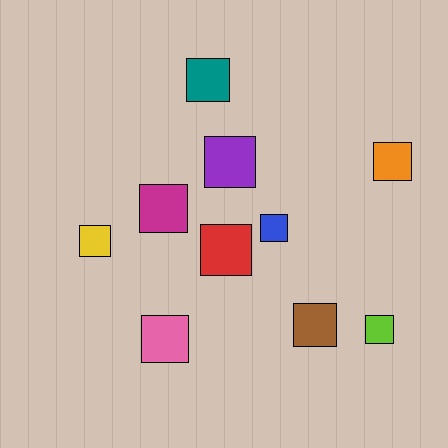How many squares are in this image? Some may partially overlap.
There are 10 squares.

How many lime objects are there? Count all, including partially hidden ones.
There is 1 lime object.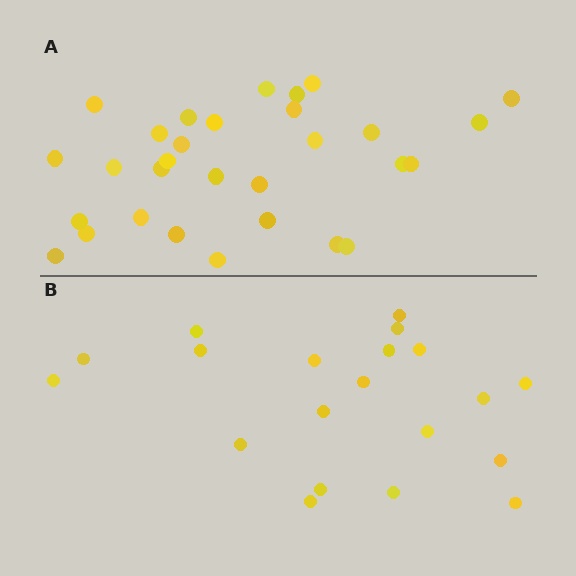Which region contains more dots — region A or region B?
Region A (the top region) has more dots.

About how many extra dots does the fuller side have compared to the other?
Region A has roughly 10 or so more dots than region B.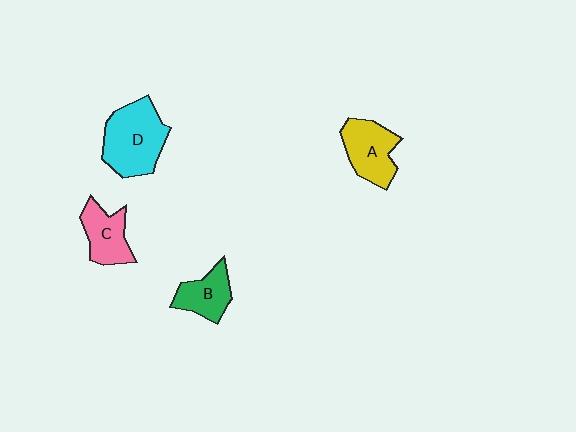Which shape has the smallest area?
Shape B (green).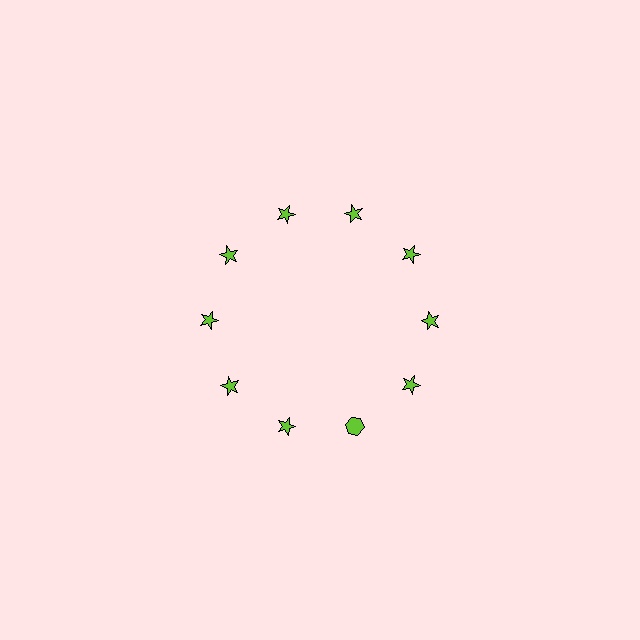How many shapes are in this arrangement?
There are 10 shapes arranged in a ring pattern.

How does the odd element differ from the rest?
It has a different shape: hexagon instead of star.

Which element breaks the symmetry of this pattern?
The lime hexagon at roughly the 5 o'clock position breaks the symmetry. All other shapes are lime stars.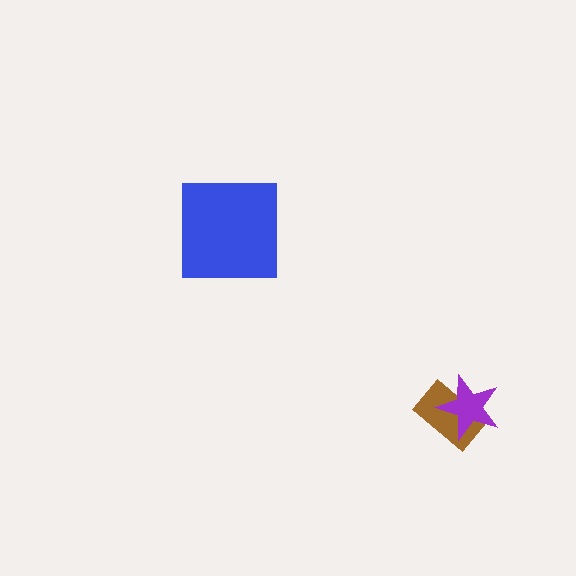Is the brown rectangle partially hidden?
Yes, it is partially covered by another shape.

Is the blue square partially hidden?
No, no other shape covers it.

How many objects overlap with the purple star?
1 object overlaps with the purple star.